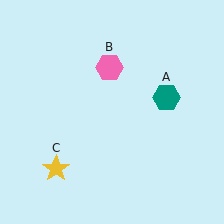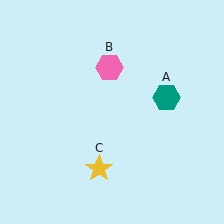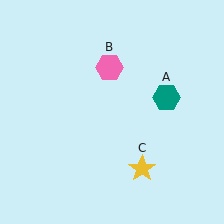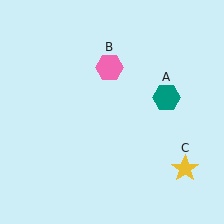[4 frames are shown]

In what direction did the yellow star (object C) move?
The yellow star (object C) moved right.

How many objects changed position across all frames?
1 object changed position: yellow star (object C).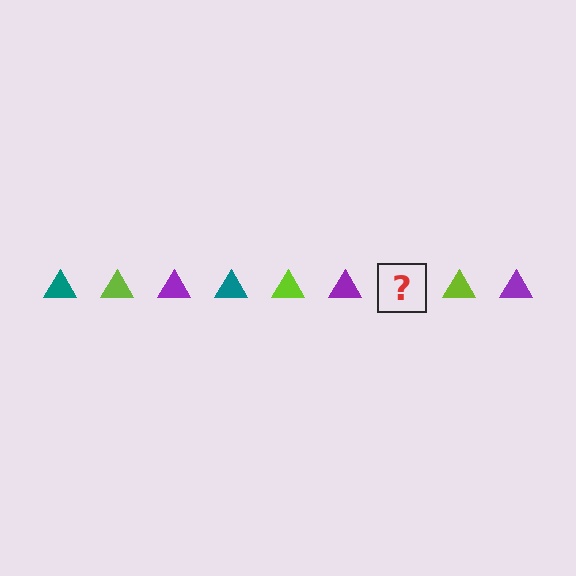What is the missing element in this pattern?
The missing element is a teal triangle.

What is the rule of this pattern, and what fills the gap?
The rule is that the pattern cycles through teal, lime, purple triangles. The gap should be filled with a teal triangle.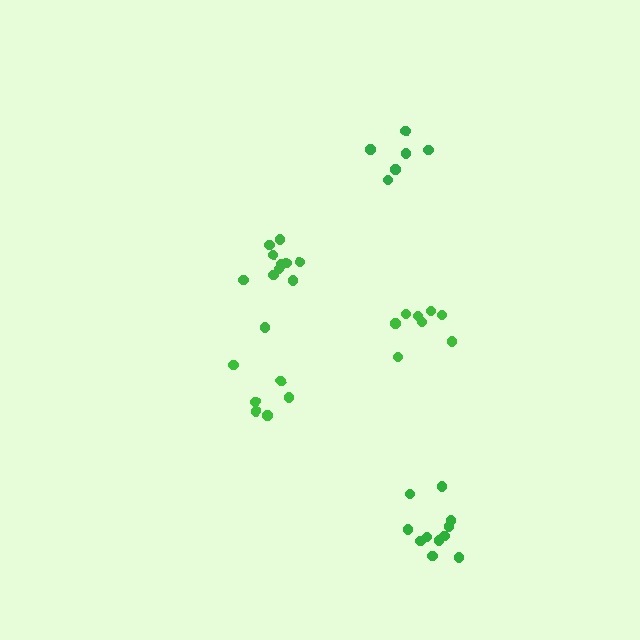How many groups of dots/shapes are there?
There are 5 groups.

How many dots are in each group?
Group 1: 6 dots, Group 2: 8 dots, Group 3: 6 dots, Group 4: 11 dots, Group 5: 11 dots (42 total).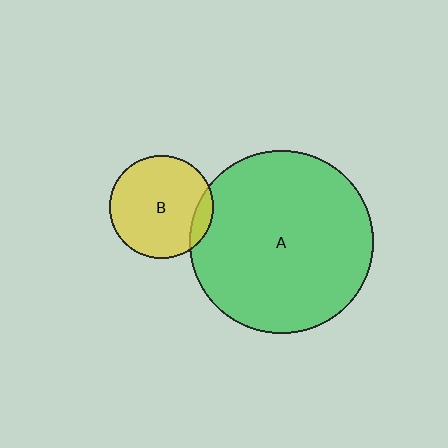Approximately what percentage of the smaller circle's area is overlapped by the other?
Approximately 10%.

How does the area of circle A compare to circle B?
Approximately 3.1 times.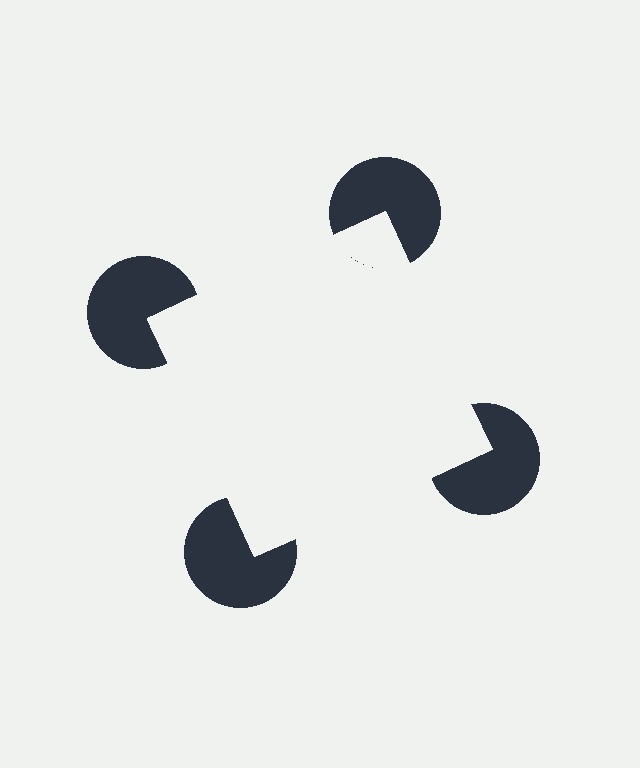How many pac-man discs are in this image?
There are 4 — one at each vertex of the illusory square.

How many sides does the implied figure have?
4 sides.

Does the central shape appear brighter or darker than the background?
It typically appears slightly brighter than the background, even though no actual brightness change is drawn.